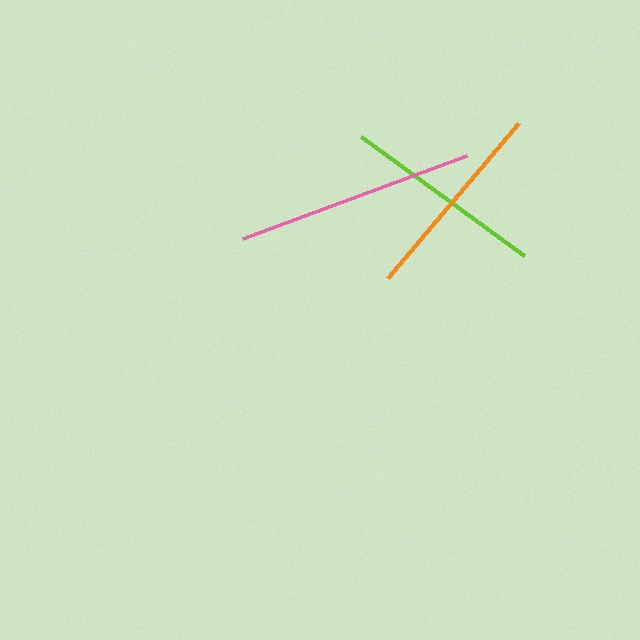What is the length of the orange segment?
The orange segment is approximately 203 pixels long.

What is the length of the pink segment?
The pink segment is approximately 240 pixels long.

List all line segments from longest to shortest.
From longest to shortest: pink, orange, lime.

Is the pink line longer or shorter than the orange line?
The pink line is longer than the orange line.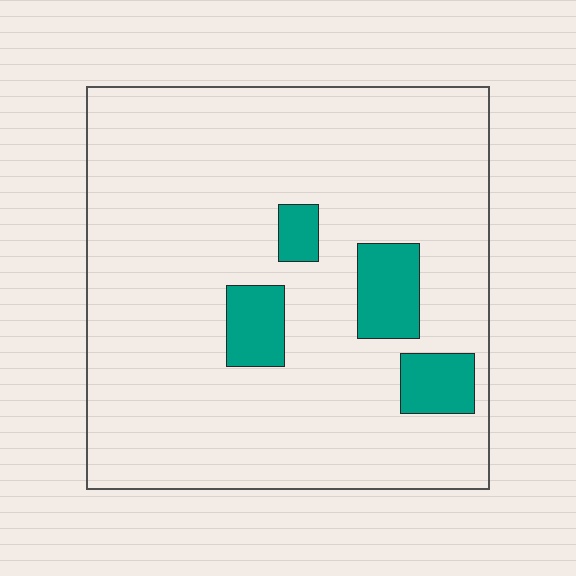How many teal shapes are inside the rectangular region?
4.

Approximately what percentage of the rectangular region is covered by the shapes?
Approximately 10%.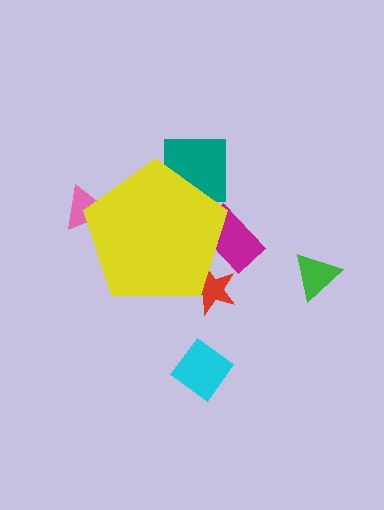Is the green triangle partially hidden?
No, the green triangle is fully visible.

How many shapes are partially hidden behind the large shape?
4 shapes are partially hidden.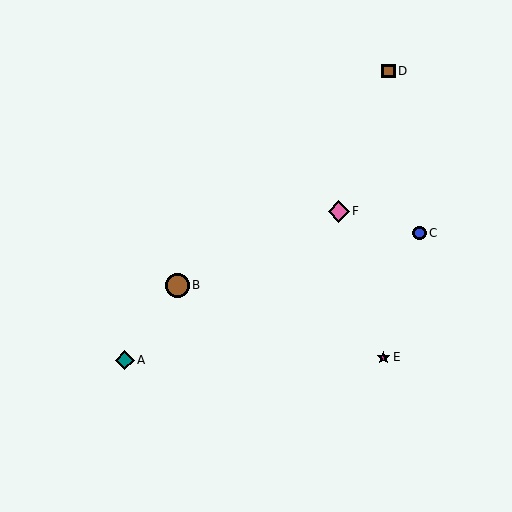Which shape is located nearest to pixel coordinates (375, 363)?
The magenta star (labeled E) at (383, 357) is nearest to that location.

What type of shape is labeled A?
Shape A is a teal diamond.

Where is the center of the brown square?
The center of the brown square is at (388, 71).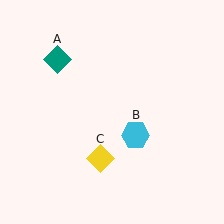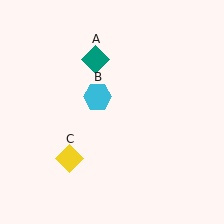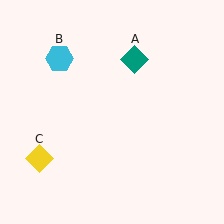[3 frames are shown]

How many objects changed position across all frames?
3 objects changed position: teal diamond (object A), cyan hexagon (object B), yellow diamond (object C).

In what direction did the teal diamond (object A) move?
The teal diamond (object A) moved right.